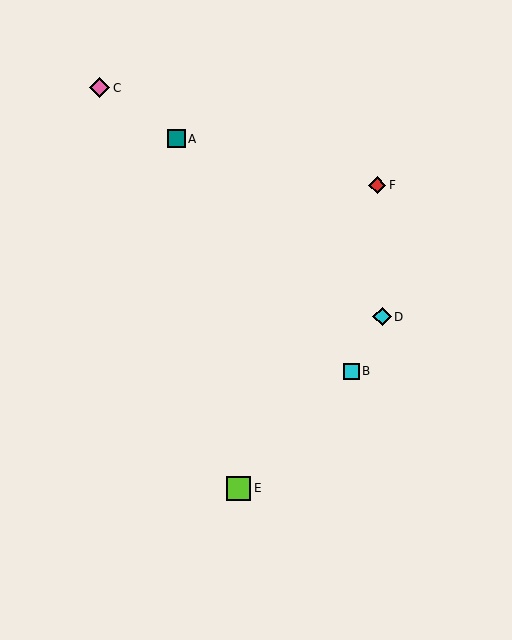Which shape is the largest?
The lime square (labeled E) is the largest.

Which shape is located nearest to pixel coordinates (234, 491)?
The lime square (labeled E) at (239, 488) is nearest to that location.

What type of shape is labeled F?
Shape F is a red diamond.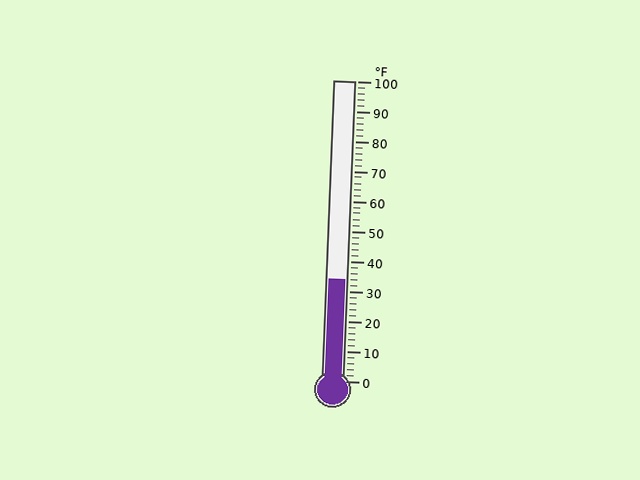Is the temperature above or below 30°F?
The temperature is above 30°F.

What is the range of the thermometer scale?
The thermometer scale ranges from 0°F to 100°F.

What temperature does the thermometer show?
The thermometer shows approximately 34°F.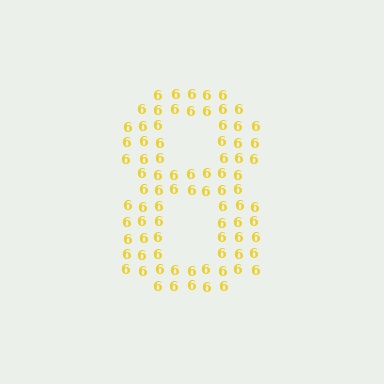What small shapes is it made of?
It is made of small digit 6's.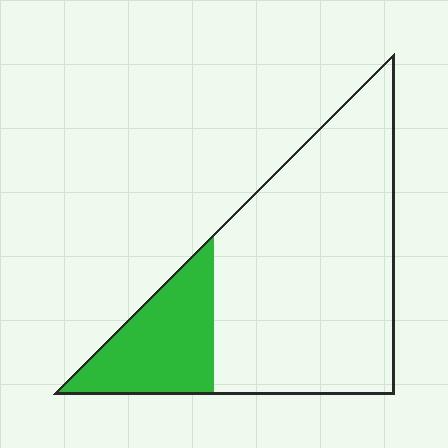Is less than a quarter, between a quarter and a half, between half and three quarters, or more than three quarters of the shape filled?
Less than a quarter.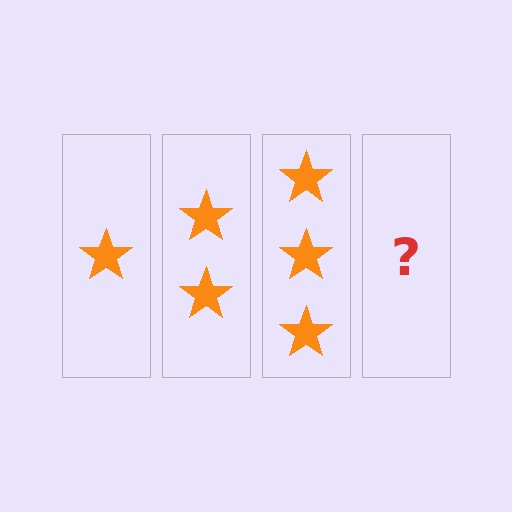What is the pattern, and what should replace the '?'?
The pattern is that each step adds one more star. The '?' should be 4 stars.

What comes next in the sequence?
The next element should be 4 stars.